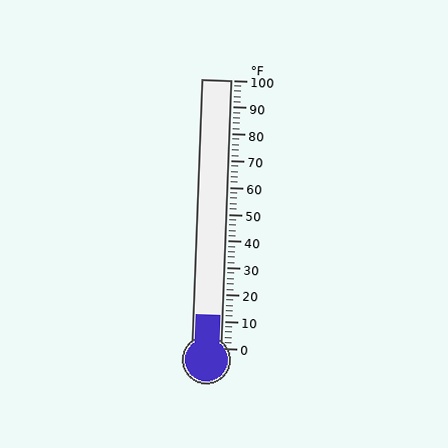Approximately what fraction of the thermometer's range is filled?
The thermometer is filled to approximately 10% of its range.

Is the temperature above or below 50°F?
The temperature is below 50°F.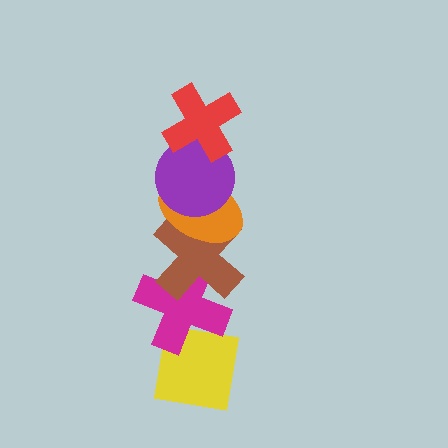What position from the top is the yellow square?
The yellow square is 6th from the top.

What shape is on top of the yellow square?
The magenta cross is on top of the yellow square.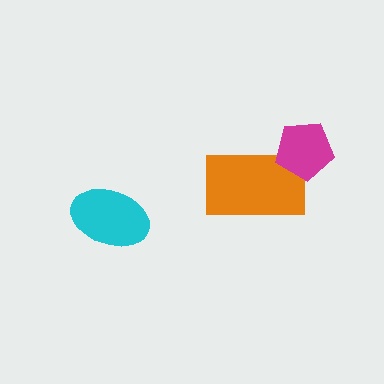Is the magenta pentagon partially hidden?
No, no other shape covers it.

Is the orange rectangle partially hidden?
Yes, it is partially covered by another shape.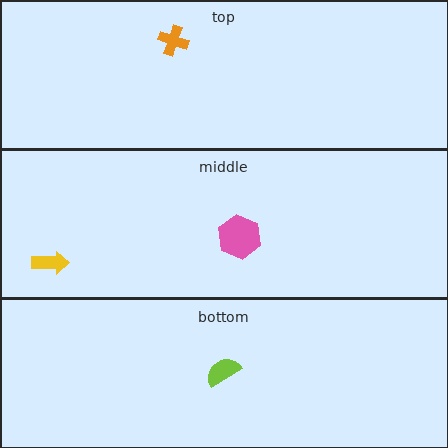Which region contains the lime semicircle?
The bottom region.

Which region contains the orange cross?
The top region.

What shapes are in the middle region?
The pink hexagon, the yellow arrow.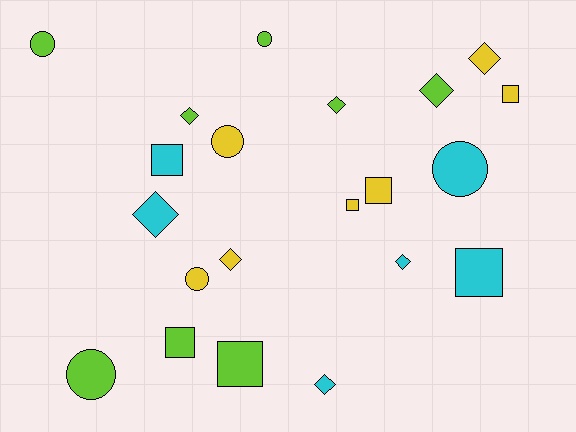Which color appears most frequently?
Lime, with 8 objects.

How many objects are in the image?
There are 21 objects.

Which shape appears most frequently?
Diamond, with 8 objects.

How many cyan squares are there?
There are 2 cyan squares.